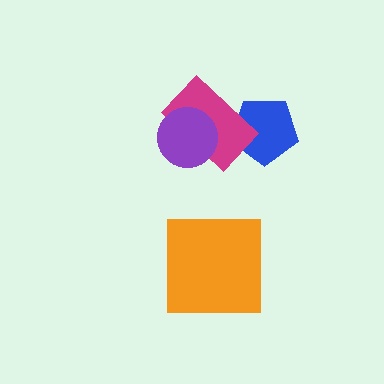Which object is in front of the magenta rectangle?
The purple circle is in front of the magenta rectangle.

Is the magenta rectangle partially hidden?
Yes, it is partially covered by another shape.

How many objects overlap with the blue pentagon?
1 object overlaps with the blue pentagon.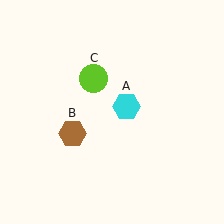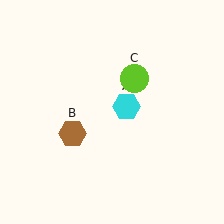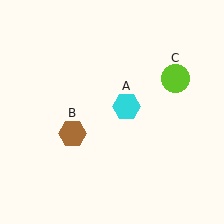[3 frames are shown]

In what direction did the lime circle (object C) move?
The lime circle (object C) moved right.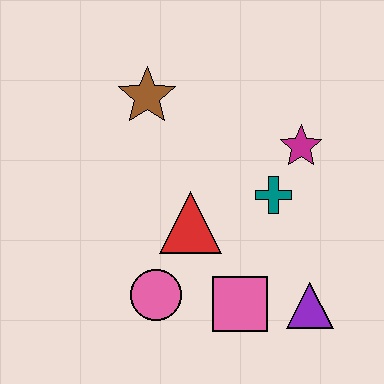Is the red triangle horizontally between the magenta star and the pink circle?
Yes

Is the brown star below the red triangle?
No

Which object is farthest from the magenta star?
The pink circle is farthest from the magenta star.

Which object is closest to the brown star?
The red triangle is closest to the brown star.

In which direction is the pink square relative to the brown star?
The pink square is below the brown star.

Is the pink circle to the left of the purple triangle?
Yes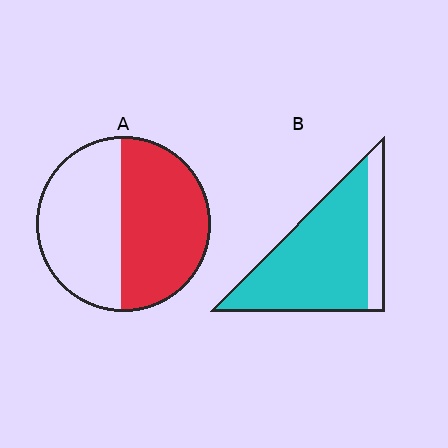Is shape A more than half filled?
Roughly half.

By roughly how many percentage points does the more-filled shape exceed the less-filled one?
By roughly 30 percentage points (B over A).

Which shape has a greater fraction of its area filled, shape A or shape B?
Shape B.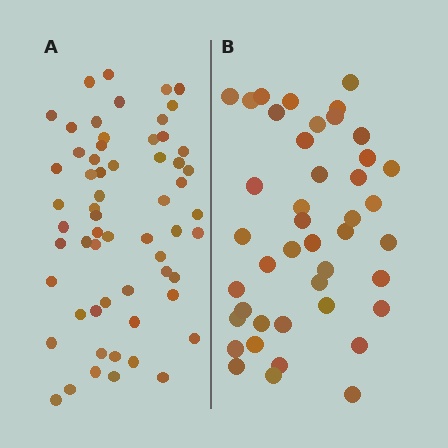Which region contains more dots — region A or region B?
Region A (the left region) has more dots.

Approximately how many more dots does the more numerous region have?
Region A has approximately 15 more dots than region B.